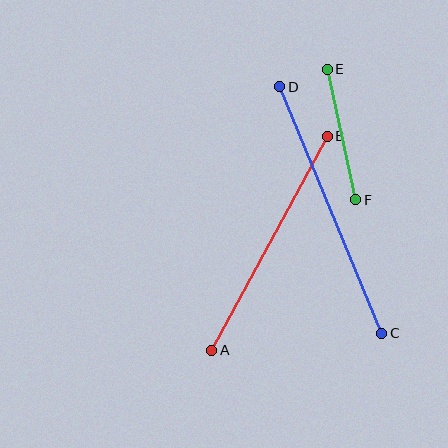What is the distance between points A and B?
The distance is approximately 243 pixels.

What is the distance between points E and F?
The distance is approximately 134 pixels.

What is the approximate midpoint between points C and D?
The midpoint is at approximately (331, 210) pixels.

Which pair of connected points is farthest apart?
Points C and D are farthest apart.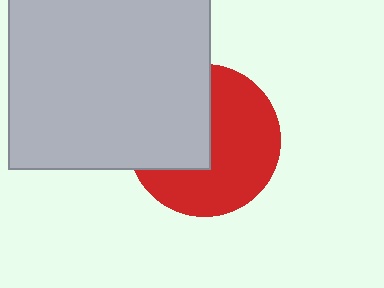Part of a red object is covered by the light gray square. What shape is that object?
It is a circle.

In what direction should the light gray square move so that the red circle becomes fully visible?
The light gray square should move left. That is the shortest direction to clear the overlap and leave the red circle fully visible.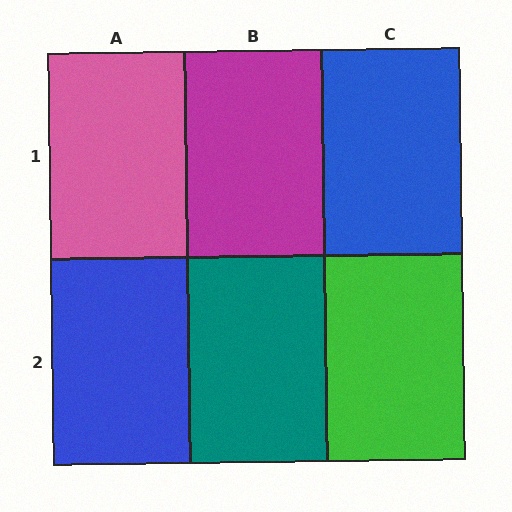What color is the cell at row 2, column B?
Teal.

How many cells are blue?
2 cells are blue.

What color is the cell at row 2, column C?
Green.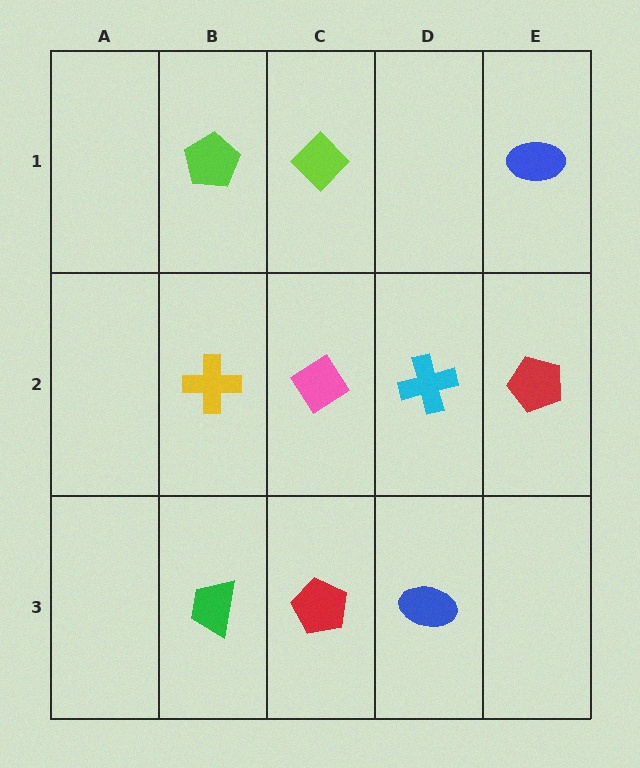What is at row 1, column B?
A lime pentagon.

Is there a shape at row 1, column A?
No, that cell is empty.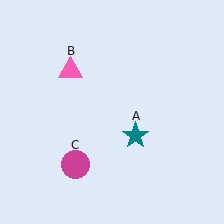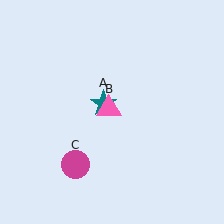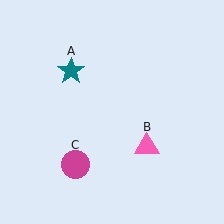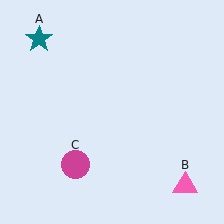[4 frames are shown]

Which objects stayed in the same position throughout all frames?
Magenta circle (object C) remained stationary.